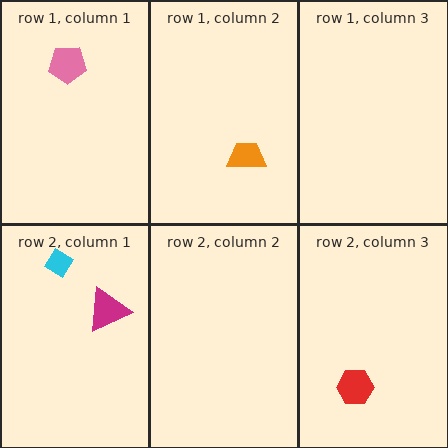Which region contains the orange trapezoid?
The row 1, column 2 region.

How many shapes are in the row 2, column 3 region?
1.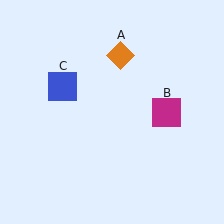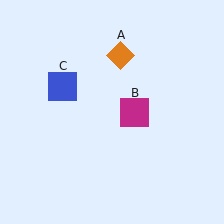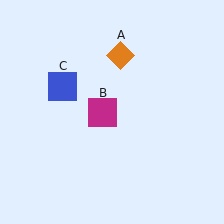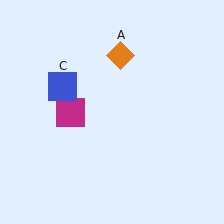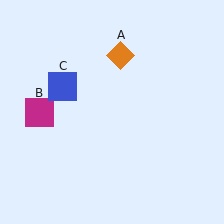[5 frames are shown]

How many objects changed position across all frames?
1 object changed position: magenta square (object B).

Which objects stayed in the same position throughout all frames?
Orange diamond (object A) and blue square (object C) remained stationary.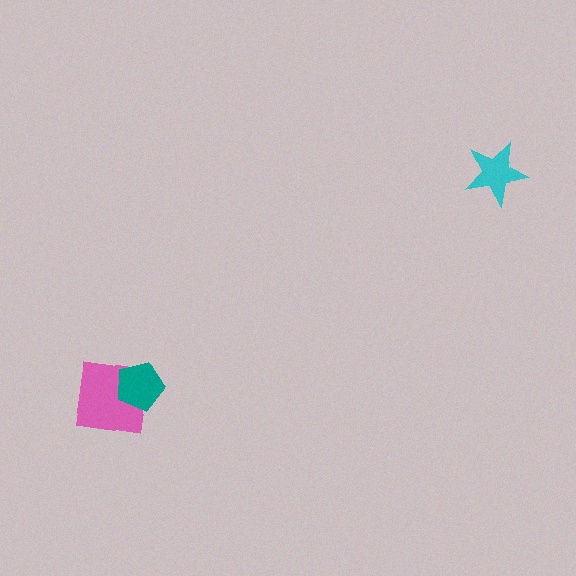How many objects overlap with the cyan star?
0 objects overlap with the cyan star.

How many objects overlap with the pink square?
1 object overlaps with the pink square.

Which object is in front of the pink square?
The teal pentagon is in front of the pink square.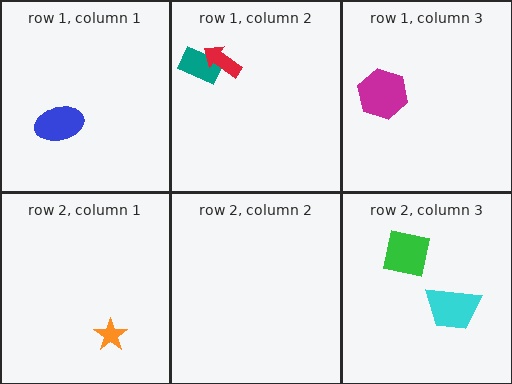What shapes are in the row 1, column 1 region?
The blue ellipse.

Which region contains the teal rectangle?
The row 1, column 2 region.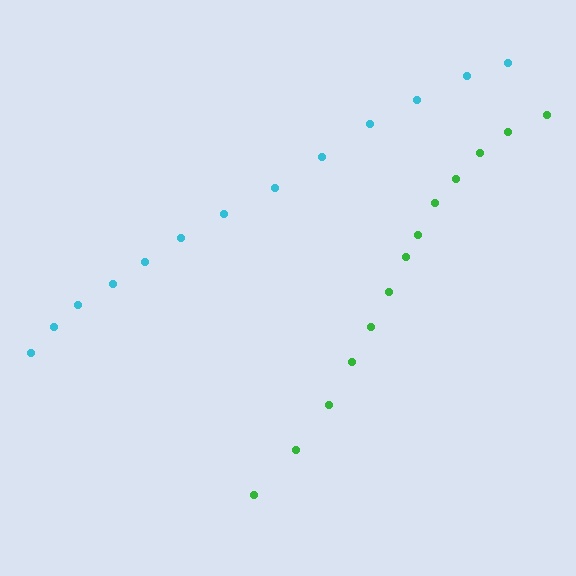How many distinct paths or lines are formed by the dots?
There are 2 distinct paths.